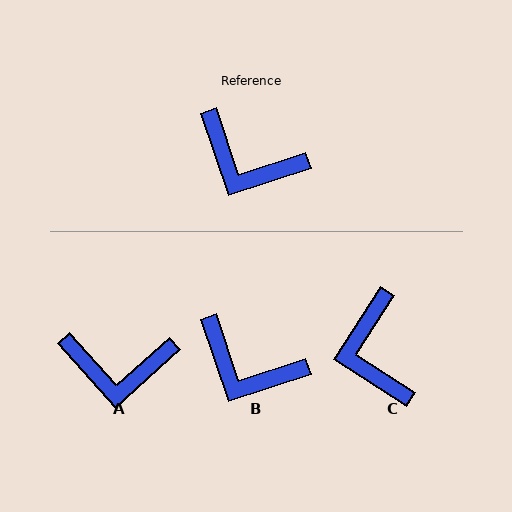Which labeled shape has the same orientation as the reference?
B.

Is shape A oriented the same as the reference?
No, it is off by about 23 degrees.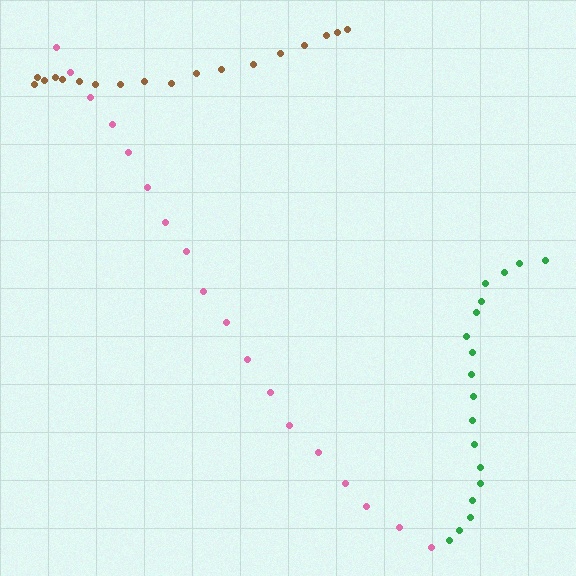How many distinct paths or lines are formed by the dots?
There are 3 distinct paths.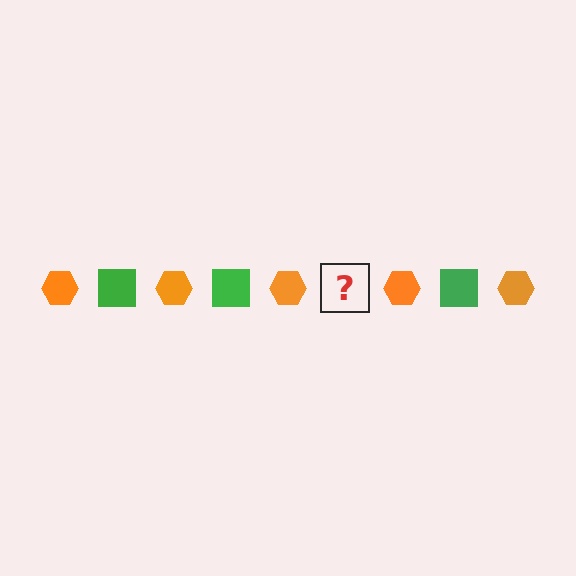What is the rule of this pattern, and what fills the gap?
The rule is that the pattern alternates between orange hexagon and green square. The gap should be filled with a green square.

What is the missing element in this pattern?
The missing element is a green square.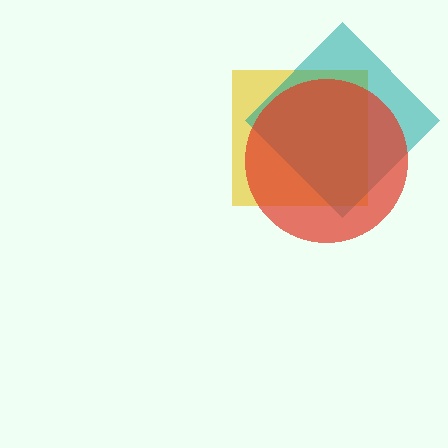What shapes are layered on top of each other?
The layered shapes are: a yellow square, a teal diamond, a red circle.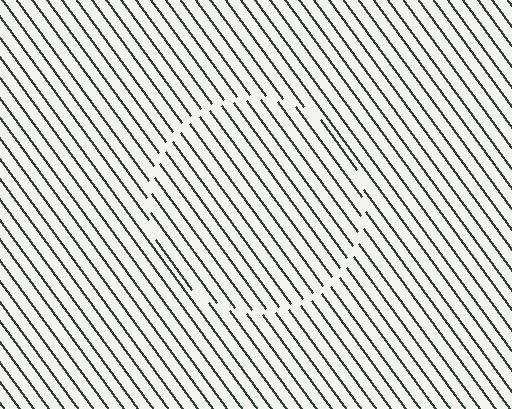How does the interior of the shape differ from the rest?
The interior of the shape contains the same grating, shifted by half a period — the contour is defined by the phase discontinuity where line-ends from the inner and outer gratings abut.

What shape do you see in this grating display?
An illusory circle. The interior of the shape contains the same grating, shifted by half a period — the contour is defined by the phase discontinuity where line-ends from the inner and outer gratings abut.